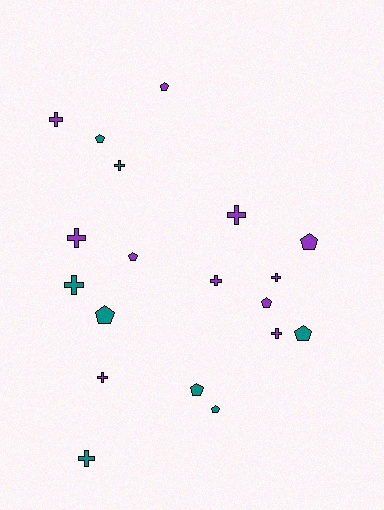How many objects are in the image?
There are 19 objects.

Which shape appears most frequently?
Cross, with 10 objects.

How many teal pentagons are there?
There are 5 teal pentagons.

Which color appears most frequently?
Purple, with 11 objects.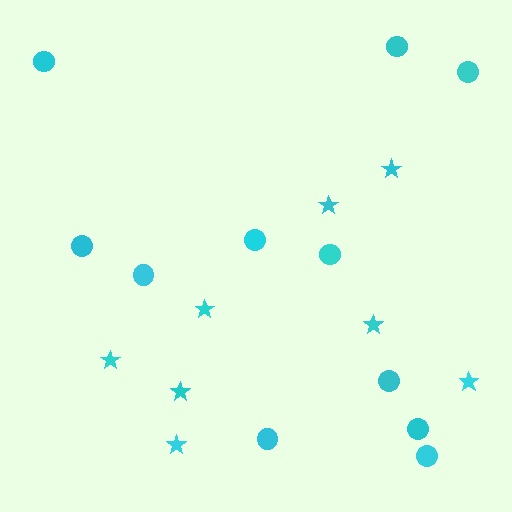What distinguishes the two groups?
There are 2 groups: one group of circles (11) and one group of stars (8).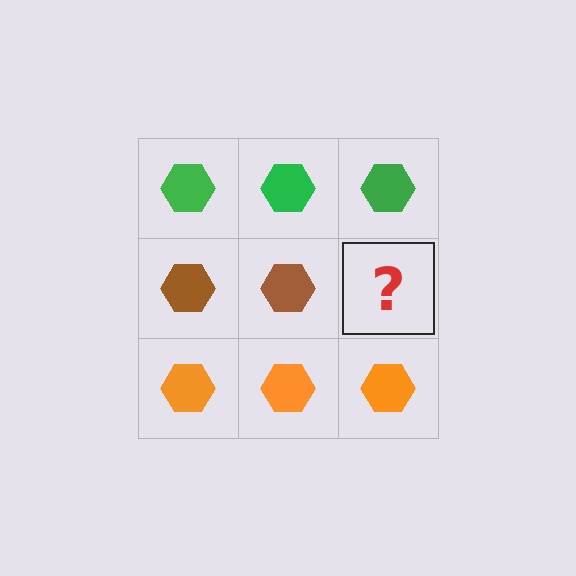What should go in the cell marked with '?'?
The missing cell should contain a brown hexagon.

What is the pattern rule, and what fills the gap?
The rule is that each row has a consistent color. The gap should be filled with a brown hexagon.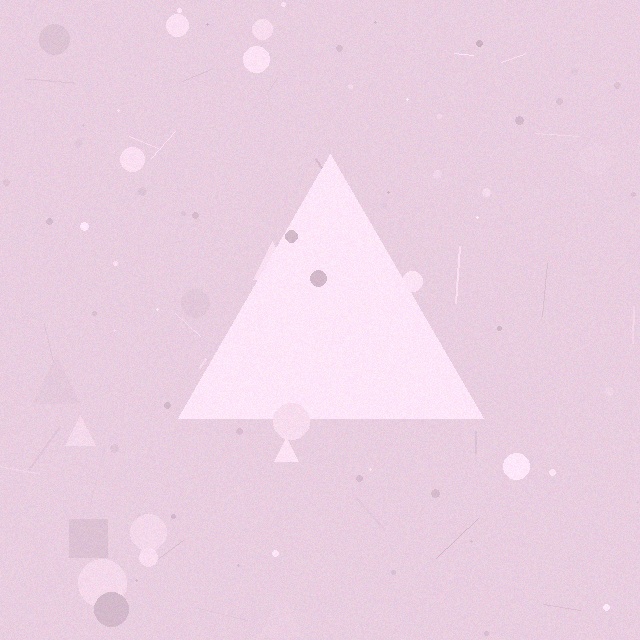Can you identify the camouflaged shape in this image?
The camouflaged shape is a triangle.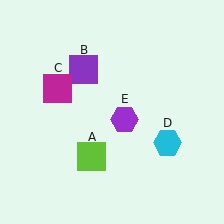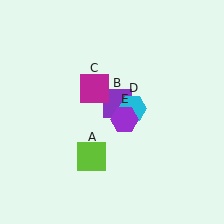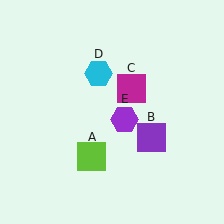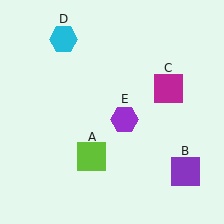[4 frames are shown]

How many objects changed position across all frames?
3 objects changed position: purple square (object B), magenta square (object C), cyan hexagon (object D).